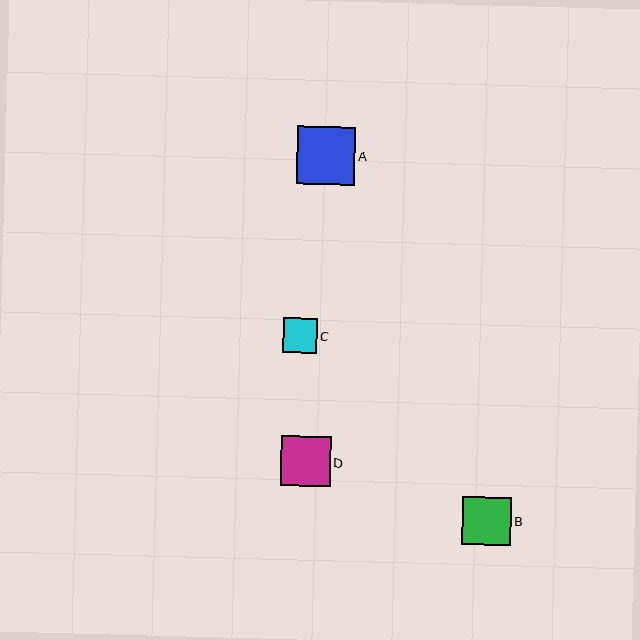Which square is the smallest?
Square C is the smallest with a size of approximately 34 pixels.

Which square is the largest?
Square A is the largest with a size of approximately 58 pixels.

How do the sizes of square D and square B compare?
Square D and square B are approximately the same size.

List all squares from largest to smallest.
From largest to smallest: A, D, B, C.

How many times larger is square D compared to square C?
Square D is approximately 1.5 times the size of square C.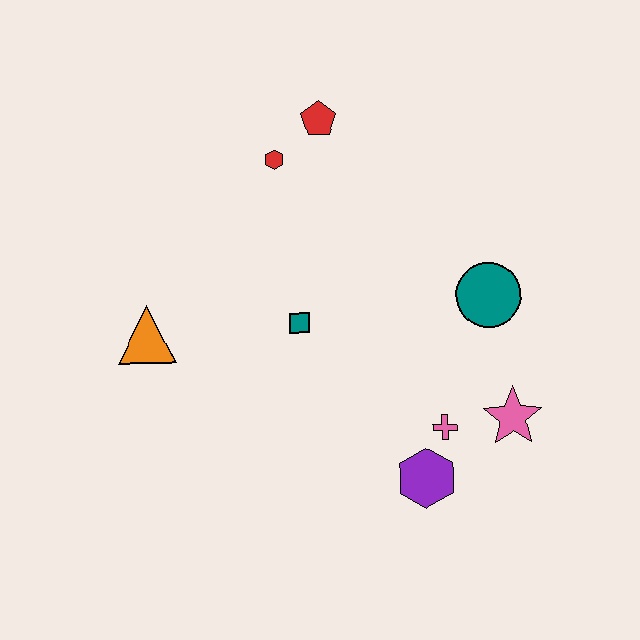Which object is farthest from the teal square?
The pink star is farthest from the teal square.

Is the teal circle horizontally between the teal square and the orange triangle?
No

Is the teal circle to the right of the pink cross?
Yes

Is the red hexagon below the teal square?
No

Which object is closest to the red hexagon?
The red pentagon is closest to the red hexagon.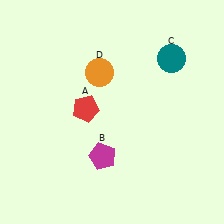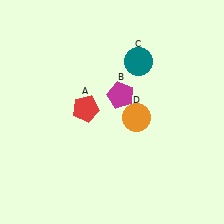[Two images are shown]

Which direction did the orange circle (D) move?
The orange circle (D) moved down.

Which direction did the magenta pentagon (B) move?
The magenta pentagon (B) moved up.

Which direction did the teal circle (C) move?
The teal circle (C) moved left.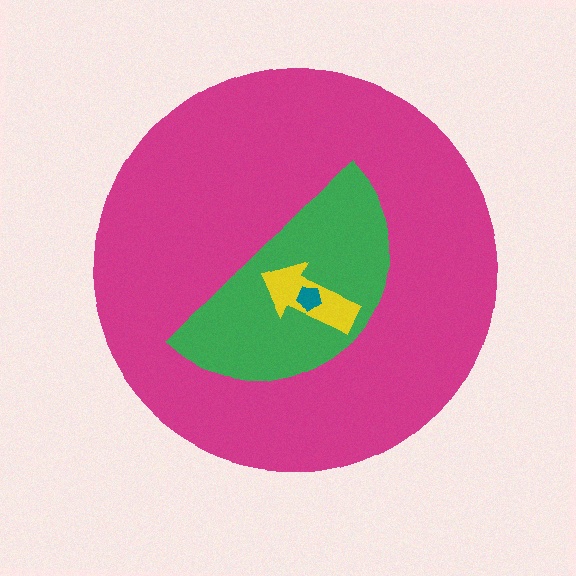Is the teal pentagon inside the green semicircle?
Yes.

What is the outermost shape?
The magenta circle.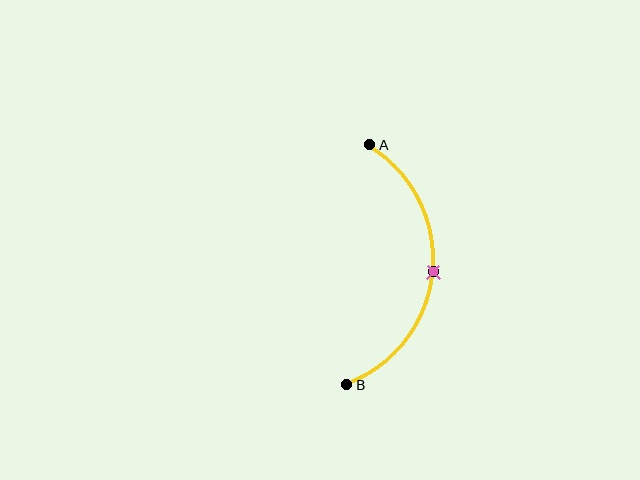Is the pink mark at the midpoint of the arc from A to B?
Yes. The pink mark lies on the arc at equal arc-length from both A and B — it is the arc midpoint.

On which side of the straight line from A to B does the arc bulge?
The arc bulges to the right of the straight line connecting A and B.